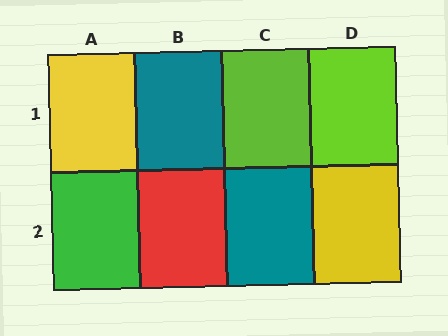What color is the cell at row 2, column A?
Green.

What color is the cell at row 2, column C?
Teal.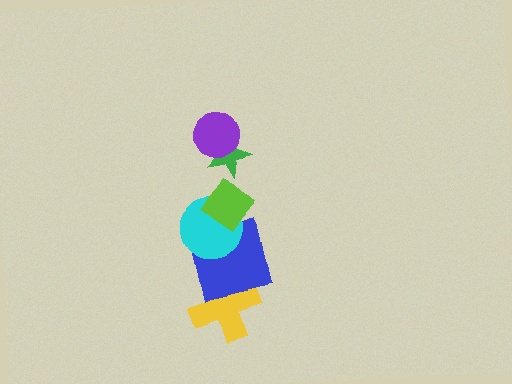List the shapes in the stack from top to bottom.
From top to bottom: the purple circle, the green star, the lime diamond, the cyan circle, the blue square, the yellow cross.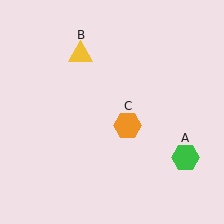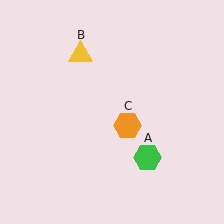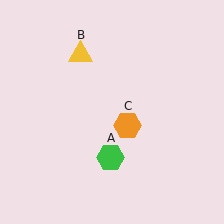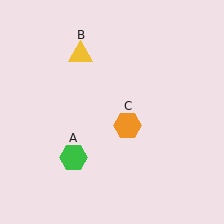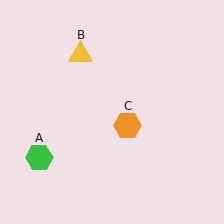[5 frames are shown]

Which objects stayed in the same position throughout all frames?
Yellow triangle (object B) and orange hexagon (object C) remained stationary.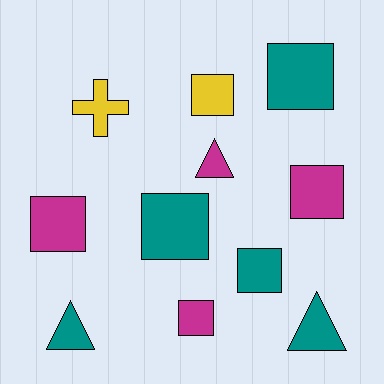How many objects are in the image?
There are 11 objects.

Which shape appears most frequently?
Square, with 7 objects.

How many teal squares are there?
There are 3 teal squares.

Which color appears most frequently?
Teal, with 5 objects.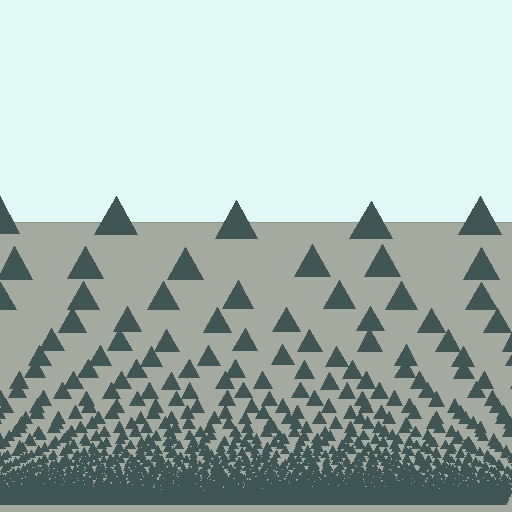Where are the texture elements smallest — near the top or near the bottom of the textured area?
Near the bottom.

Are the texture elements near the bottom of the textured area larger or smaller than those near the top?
Smaller. The gradient is inverted — elements near the bottom are smaller and denser.